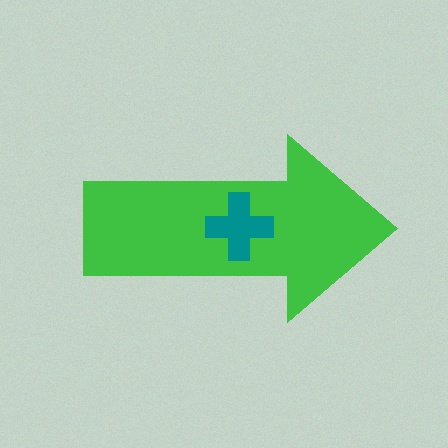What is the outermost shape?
The green arrow.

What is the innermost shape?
The teal cross.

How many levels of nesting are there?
2.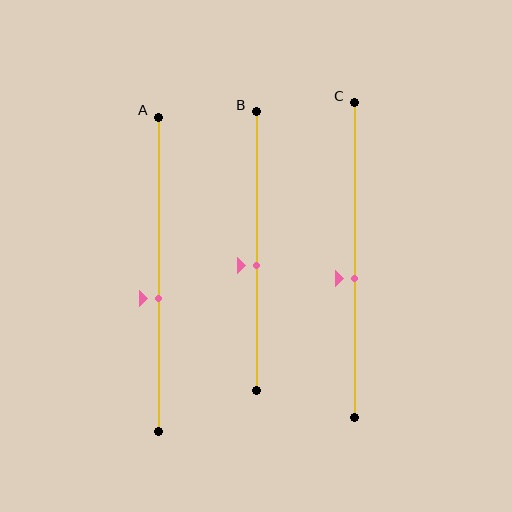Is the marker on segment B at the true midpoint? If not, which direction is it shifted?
No, the marker on segment B is shifted downward by about 5% of the segment length.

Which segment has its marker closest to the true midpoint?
Segment B has its marker closest to the true midpoint.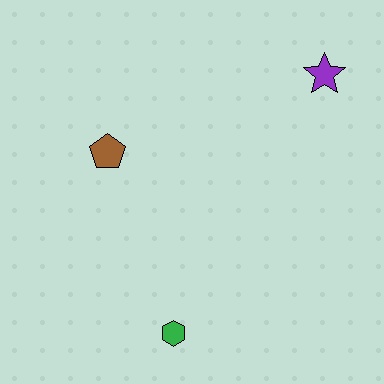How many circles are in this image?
There are no circles.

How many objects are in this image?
There are 3 objects.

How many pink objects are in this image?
There are no pink objects.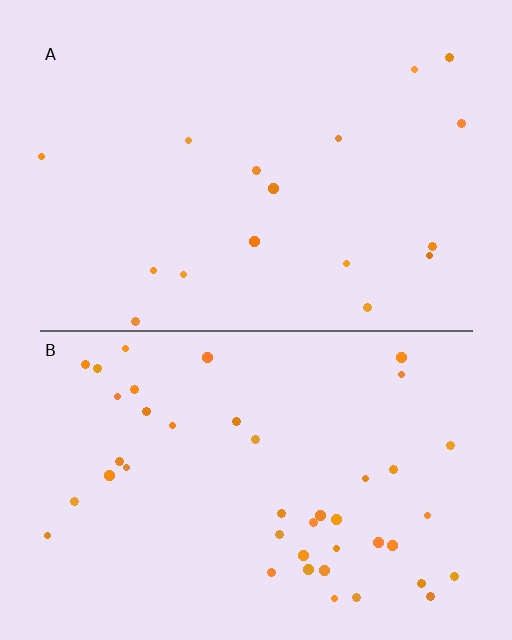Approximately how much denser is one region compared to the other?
Approximately 2.6× — region B over region A.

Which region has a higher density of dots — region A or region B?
B (the bottom).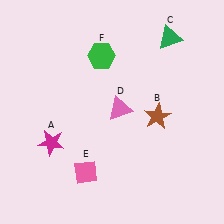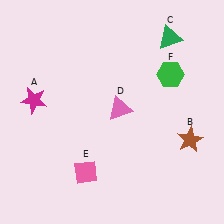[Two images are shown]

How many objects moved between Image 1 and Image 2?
3 objects moved between the two images.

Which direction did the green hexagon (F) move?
The green hexagon (F) moved right.